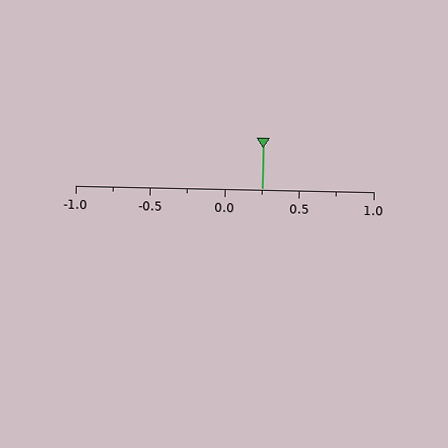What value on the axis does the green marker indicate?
The marker indicates approximately 0.25.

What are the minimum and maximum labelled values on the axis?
The axis runs from -1.0 to 1.0.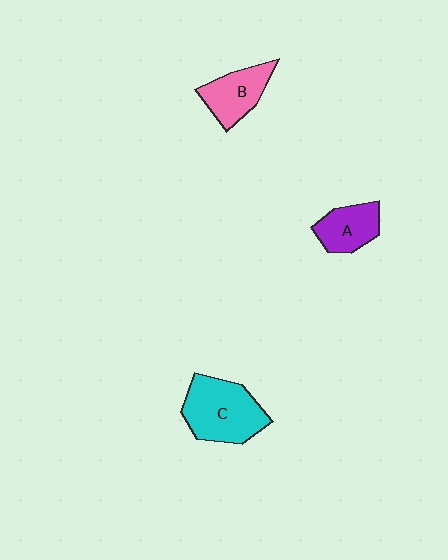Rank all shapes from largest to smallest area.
From largest to smallest: C (cyan), B (pink), A (purple).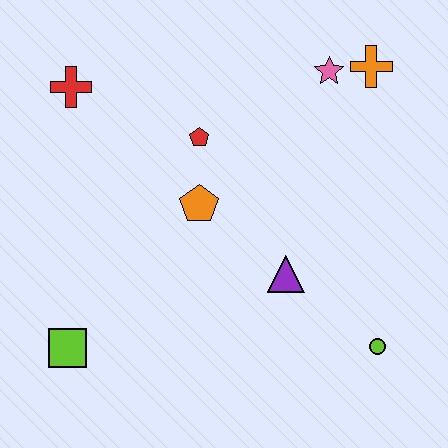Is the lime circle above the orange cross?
No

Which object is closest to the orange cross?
The pink star is closest to the orange cross.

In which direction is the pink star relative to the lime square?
The pink star is above the lime square.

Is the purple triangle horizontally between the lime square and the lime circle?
Yes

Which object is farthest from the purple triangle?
The red cross is farthest from the purple triangle.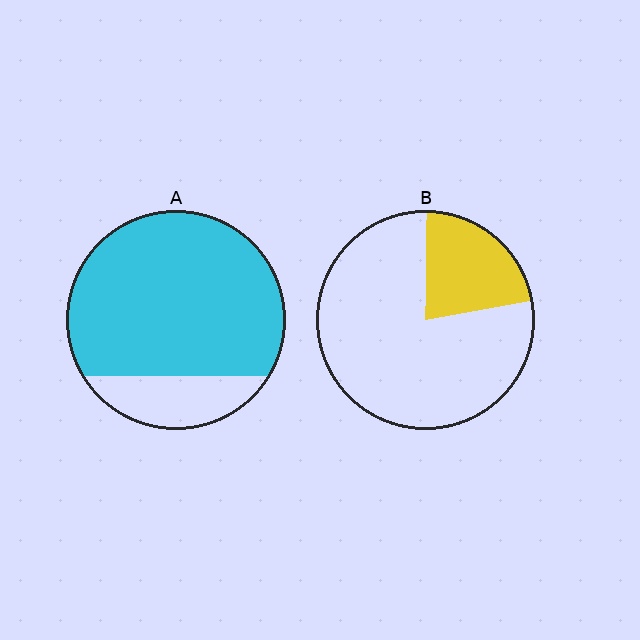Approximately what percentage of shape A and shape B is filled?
A is approximately 80% and B is approximately 20%.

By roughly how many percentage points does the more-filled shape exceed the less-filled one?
By roughly 60 percentage points (A over B).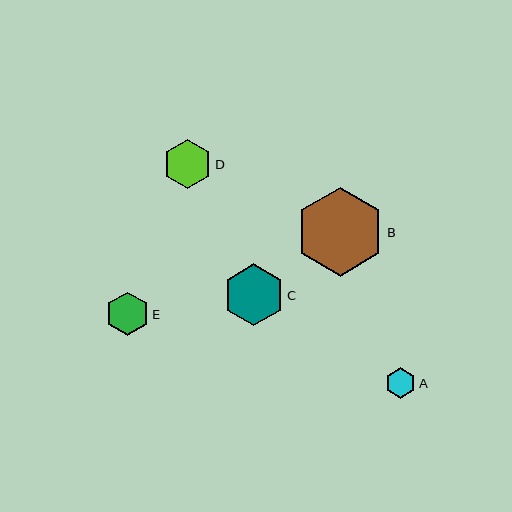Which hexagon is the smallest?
Hexagon A is the smallest with a size of approximately 30 pixels.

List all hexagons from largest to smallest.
From largest to smallest: B, C, D, E, A.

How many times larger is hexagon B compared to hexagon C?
Hexagon B is approximately 1.4 times the size of hexagon C.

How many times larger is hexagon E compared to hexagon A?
Hexagon E is approximately 1.4 times the size of hexagon A.